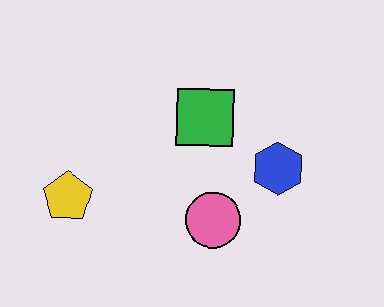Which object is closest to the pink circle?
The blue hexagon is closest to the pink circle.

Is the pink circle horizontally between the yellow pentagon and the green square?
No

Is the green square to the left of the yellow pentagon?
No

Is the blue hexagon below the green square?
Yes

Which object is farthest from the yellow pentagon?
The blue hexagon is farthest from the yellow pentagon.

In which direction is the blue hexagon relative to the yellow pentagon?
The blue hexagon is to the right of the yellow pentagon.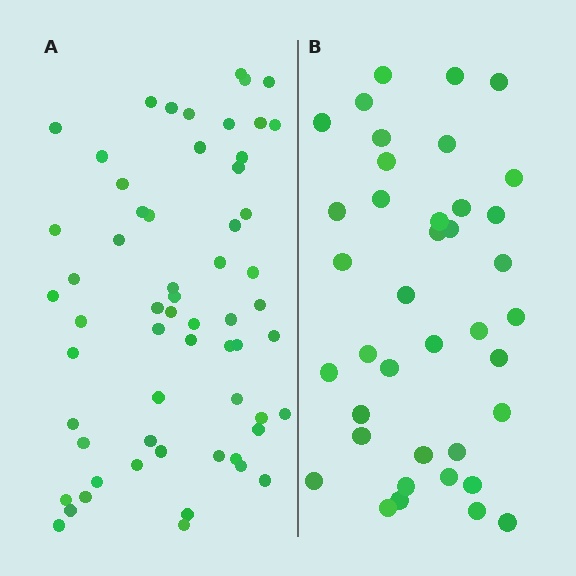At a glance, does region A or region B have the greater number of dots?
Region A (the left region) has more dots.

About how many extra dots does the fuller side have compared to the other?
Region A has approximately 20 more dots than region B.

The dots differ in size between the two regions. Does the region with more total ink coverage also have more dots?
No. Region B has more total ink coverage because its dots are larger, but region A actually contains more individual dots. Total area can be misleading — the number of items is what matters here.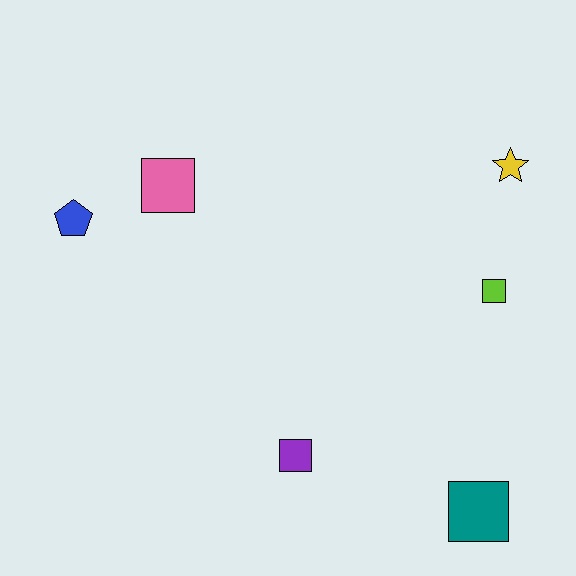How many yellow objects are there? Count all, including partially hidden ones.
There is 1 yellow object.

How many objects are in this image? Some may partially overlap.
There are 6 objects.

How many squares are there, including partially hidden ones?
There are 4 squares.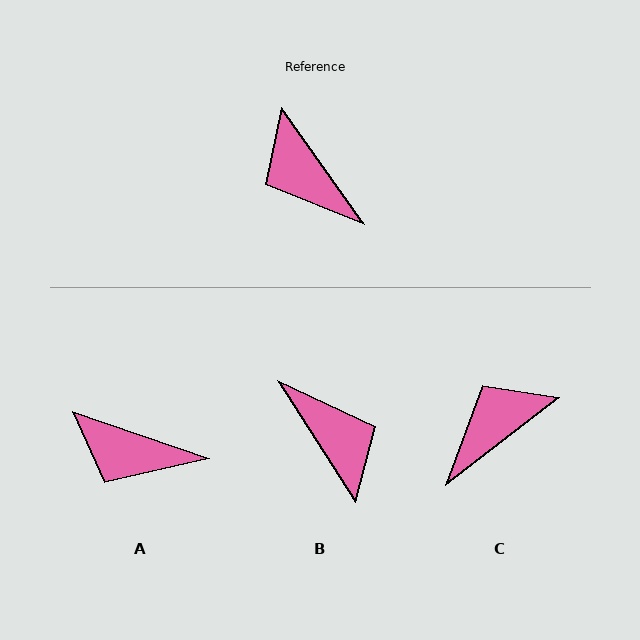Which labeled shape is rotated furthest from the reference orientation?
B, about 177 degrees away.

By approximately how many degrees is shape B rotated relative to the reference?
Approximately 177 degrees counter-clockwise.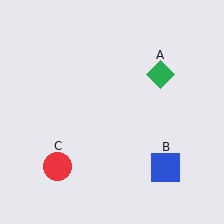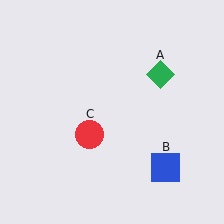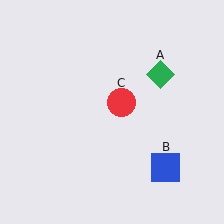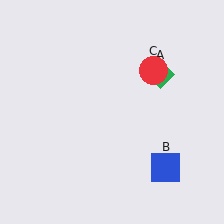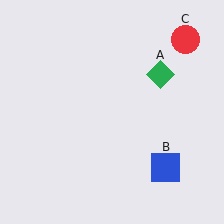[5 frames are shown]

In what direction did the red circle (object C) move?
The red circle (object C) moved up and to the right.